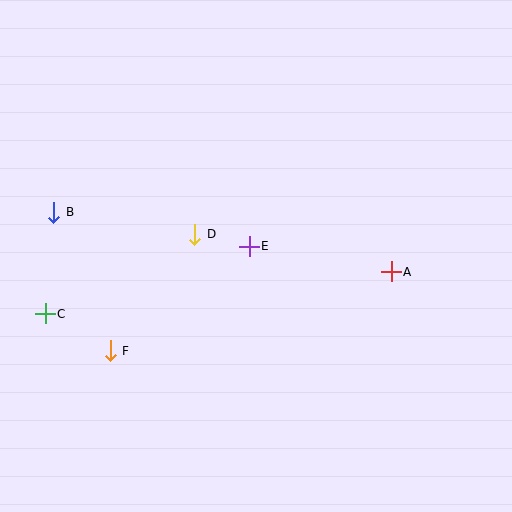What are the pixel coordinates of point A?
Point A is at (391, 272).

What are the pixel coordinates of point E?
Point E is at (249, 246).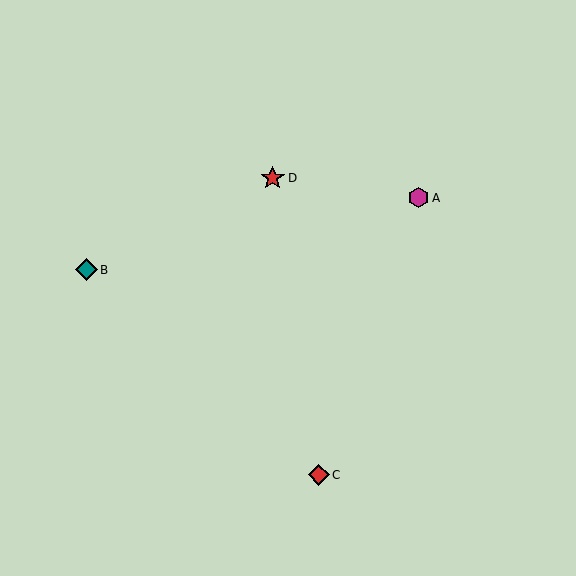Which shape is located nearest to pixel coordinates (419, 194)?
The magenta hexagon (labeled A) at (419, 198) is nearest to that location.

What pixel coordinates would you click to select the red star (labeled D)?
Click at (273, 178) to select the red star D.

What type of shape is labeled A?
Shape A is a magenta hexagon.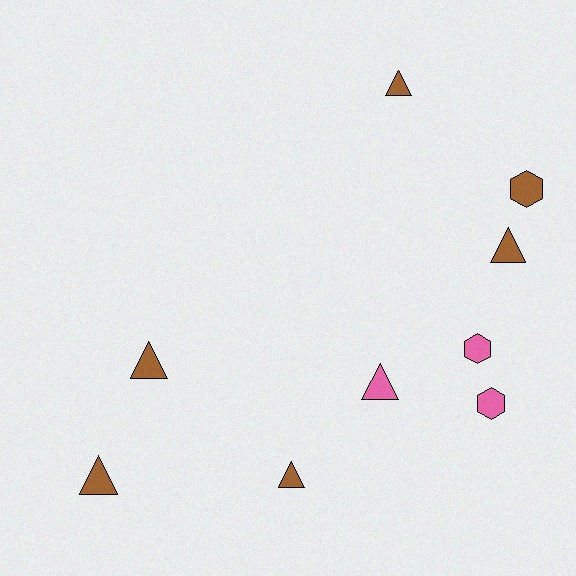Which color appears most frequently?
Brown, with 6 objects.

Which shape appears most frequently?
Triangle, with 6 objects.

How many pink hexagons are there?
There are 2 pink hexagons.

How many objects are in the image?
There are 9 objects.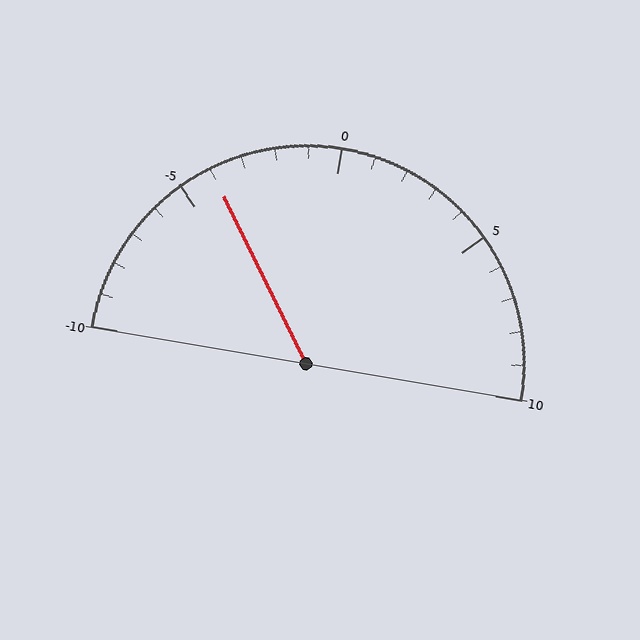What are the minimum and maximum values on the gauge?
The gauge ranges from -10 to 10.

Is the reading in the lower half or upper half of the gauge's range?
The reading is in the lower half of the range (-10 to 10).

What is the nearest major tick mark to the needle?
The nearest major tick mark is -5.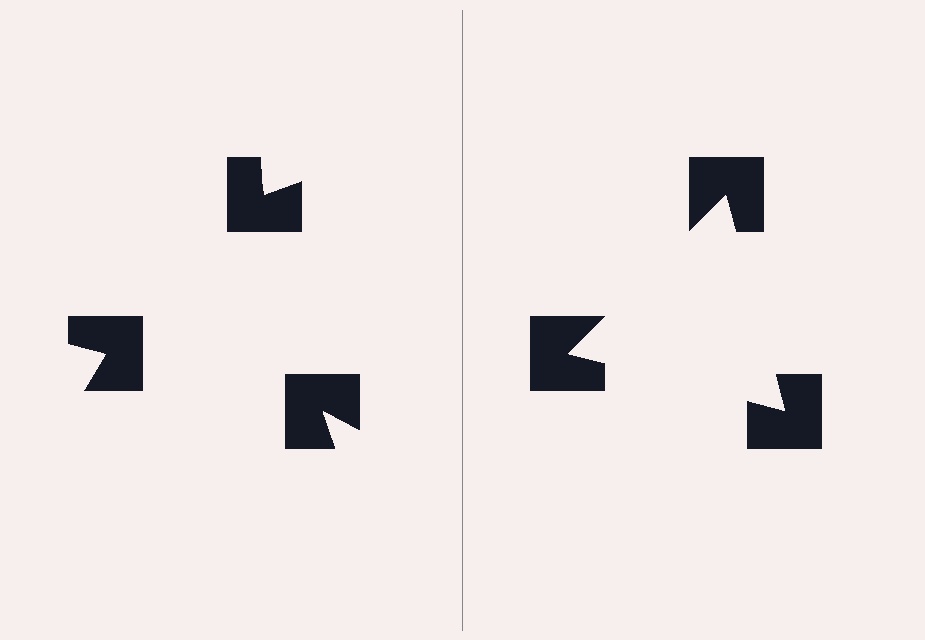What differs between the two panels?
The notched squares are positioned identically on both sides; only the wedge orientations differ. On the right they align to a triangle; on the left they are misaligned.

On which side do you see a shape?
An illusory triangle appears on the right side. On the left side the wedge cuts are rotated, so no coherent shape forms.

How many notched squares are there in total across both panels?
6 — 3 on each side.